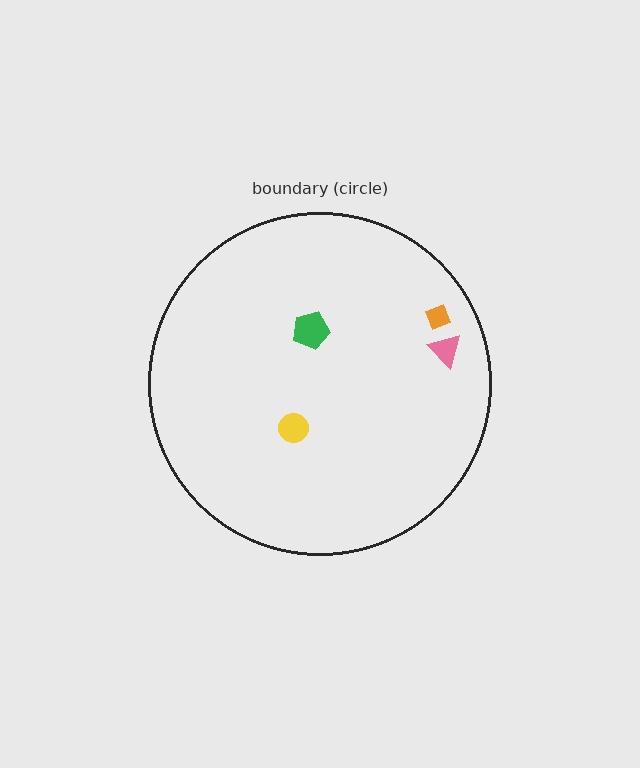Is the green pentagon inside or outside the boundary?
Inside.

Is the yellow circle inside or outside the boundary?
Inside.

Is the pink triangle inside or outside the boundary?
Inside.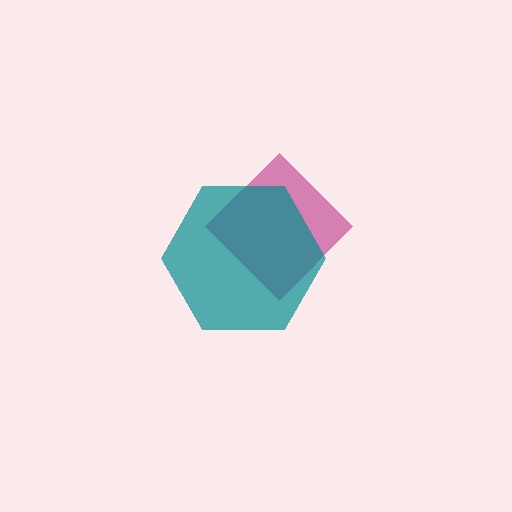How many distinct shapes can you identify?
There are 2 distinct shapes: a magenta diamond, a teal hexagon.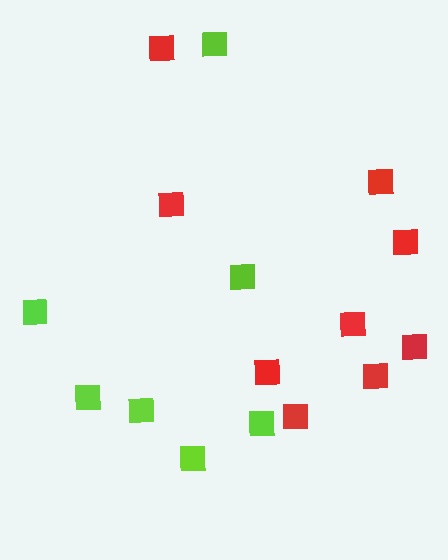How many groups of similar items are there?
There are 2 groups: one group of lime squares (7) and one group of red squares (9).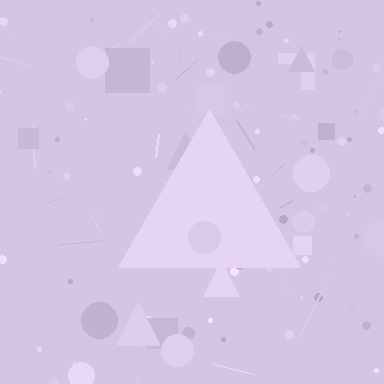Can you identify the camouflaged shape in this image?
The camouflaged shape is a triangle.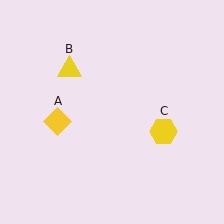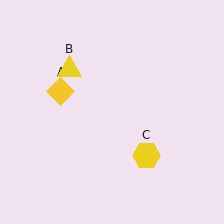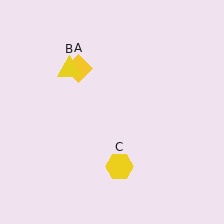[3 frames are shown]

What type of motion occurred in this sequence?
The yellow diamond (object A), yellow hexagon (object C) rotated clockwise around the center of the scene.